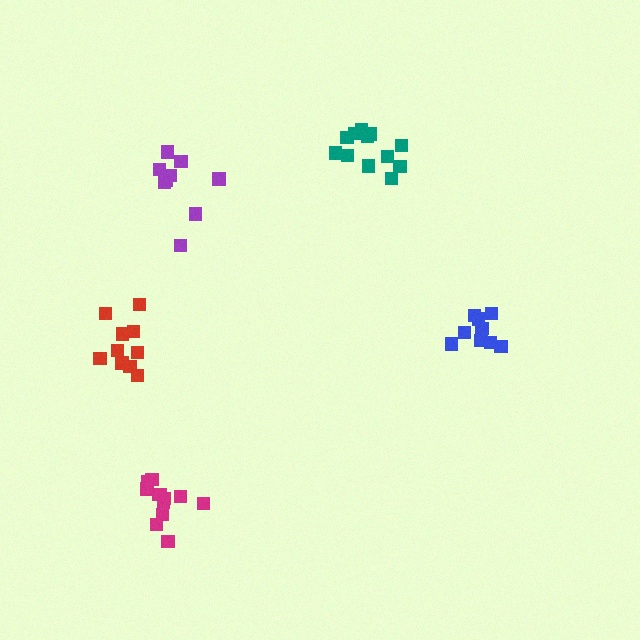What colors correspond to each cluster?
The clusters are colored: blue, magenta, teal, red, purple.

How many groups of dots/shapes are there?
There are 5 groups.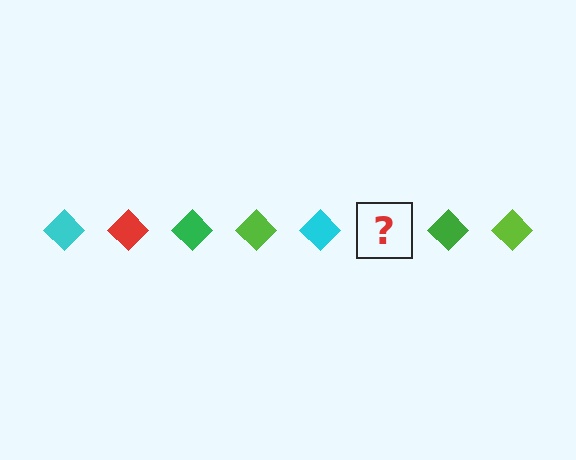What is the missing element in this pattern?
The missing element is a red diamond.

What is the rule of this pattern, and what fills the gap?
The rule is that the pattern cycles through cyan, red, green, lime diamonds. The gap should be filled with a red diamond.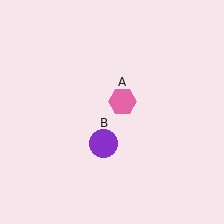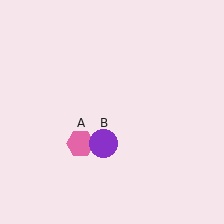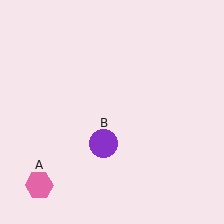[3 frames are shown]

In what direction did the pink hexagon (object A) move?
The pink hexagon (object A) moved down and to the left.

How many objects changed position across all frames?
1 object changed position: pink hexagon (object A).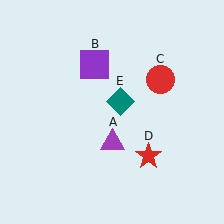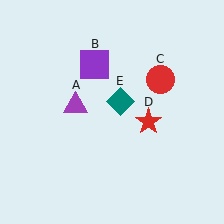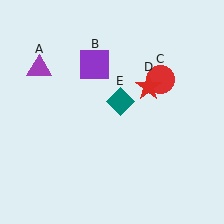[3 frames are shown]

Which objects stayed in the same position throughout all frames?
Purple square (object B) and red circle (object C) and teal diamond (object E) remained stationary.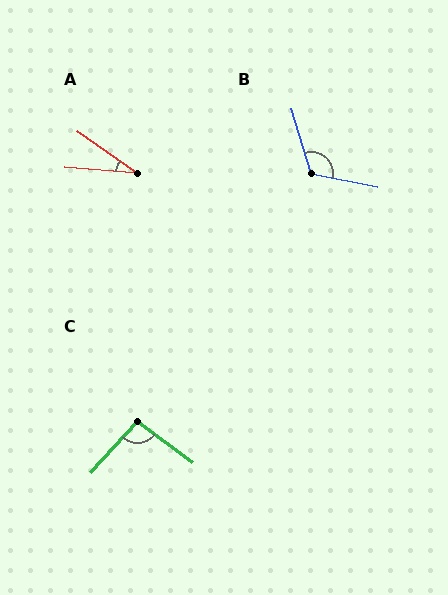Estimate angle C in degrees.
Approximately 96 degrees.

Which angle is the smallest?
A, at approximately 30 degrees.